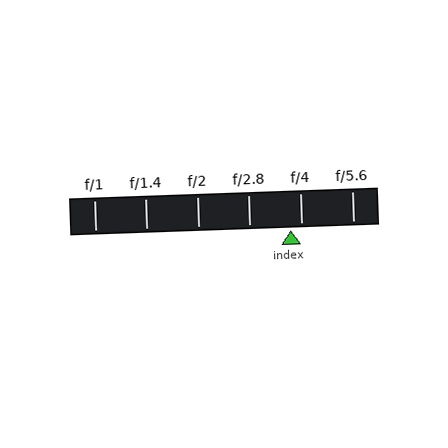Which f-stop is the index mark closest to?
The index mark is closest to f/4.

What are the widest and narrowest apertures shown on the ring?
The widest aperture shown is f/1 and the narrowest is f/5.6.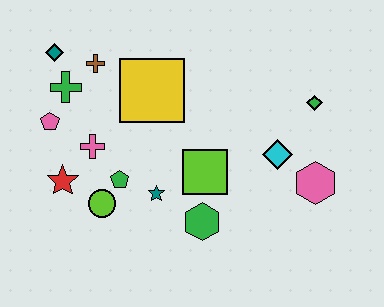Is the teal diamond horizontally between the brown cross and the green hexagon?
No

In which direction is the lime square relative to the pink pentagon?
The lime square is to the right of the pink pentagon.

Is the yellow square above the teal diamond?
No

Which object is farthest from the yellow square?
The pink hexagon is farthest from the yellow square.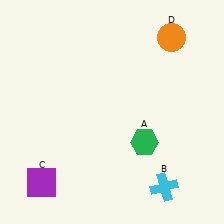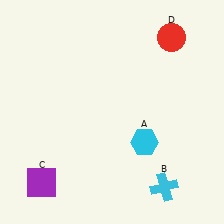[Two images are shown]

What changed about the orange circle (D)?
In Image 1, D is orange. In Image 2, it changed to red.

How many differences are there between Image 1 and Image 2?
There are 2 differences between the two images.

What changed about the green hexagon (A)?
In Image 1, A is green. In Image 2, it changed to cyan.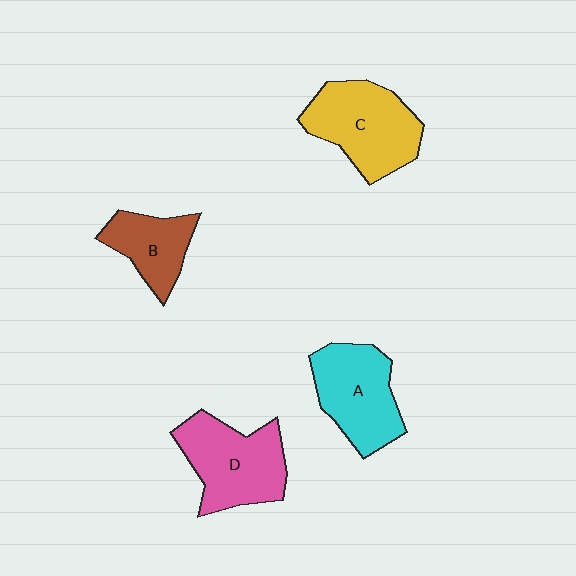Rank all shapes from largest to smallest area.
From largest to smallest: C (yellow), D (pink), A (cyan), B (brown).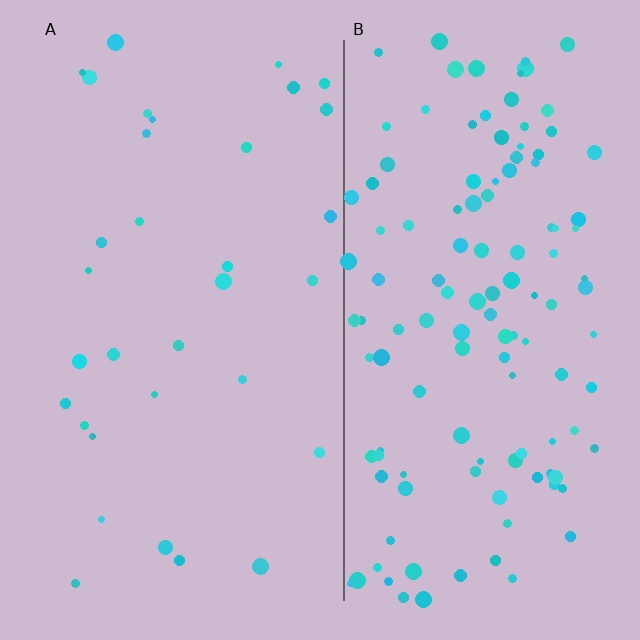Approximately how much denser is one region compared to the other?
Approximately 3.7× — region B over region A.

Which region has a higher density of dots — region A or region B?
B (the right).